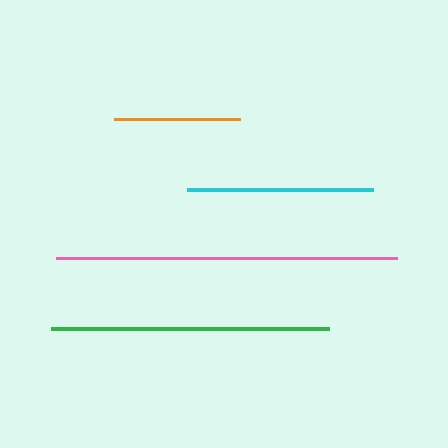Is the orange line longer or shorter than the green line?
The green line is longer than the orange line.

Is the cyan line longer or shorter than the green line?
The green line is longer than the cyan line.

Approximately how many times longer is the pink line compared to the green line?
The pink line is approximately 1.2 times the length of the green line.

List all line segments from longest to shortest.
From longest to shortest: pink, green, cyan, orange.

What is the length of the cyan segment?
The cyan segment is approximately 185 pixels long.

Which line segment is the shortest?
The orange line is the shortest at approximately 126 pixels.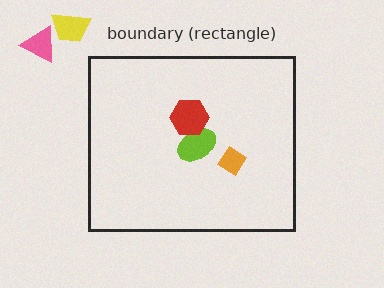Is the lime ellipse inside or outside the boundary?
Inside.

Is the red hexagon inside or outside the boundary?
Inside.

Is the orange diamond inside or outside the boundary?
Inside.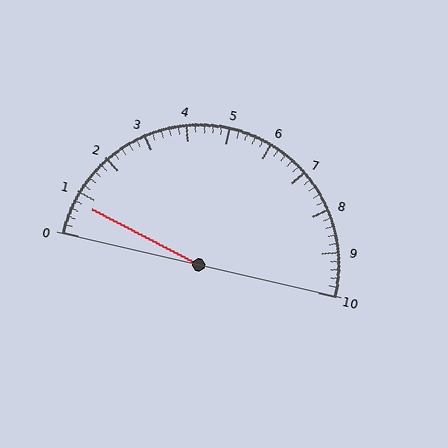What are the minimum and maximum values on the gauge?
The gauge ranges from 0 to 10.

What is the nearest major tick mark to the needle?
The nearest major tick mark is 1.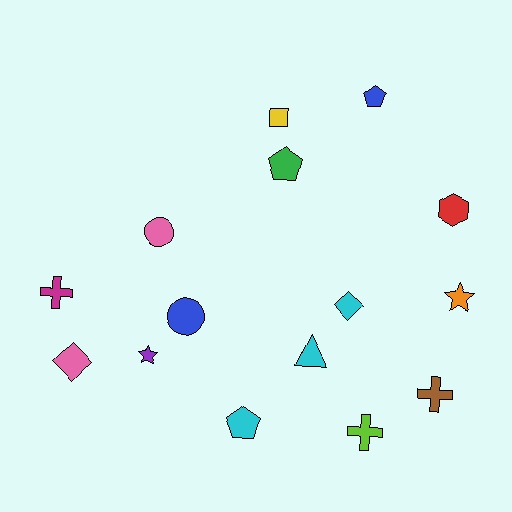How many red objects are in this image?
There is 1 red object.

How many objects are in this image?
There are 15 objects.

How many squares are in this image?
There is 1 square.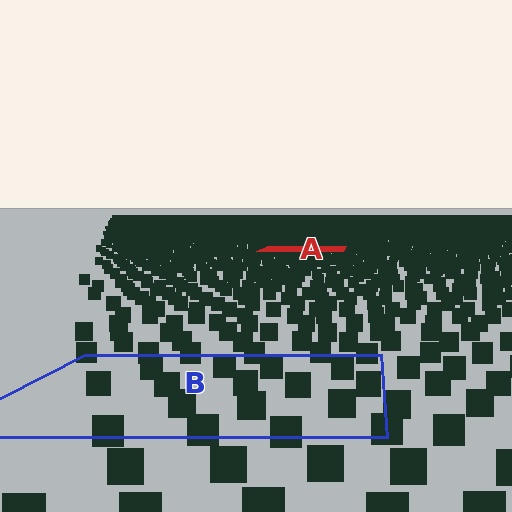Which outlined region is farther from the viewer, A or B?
Region A is farther from the viewer — the texture elements inside it appear smaller and more densely packed.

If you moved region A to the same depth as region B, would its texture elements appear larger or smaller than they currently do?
They would appear larger. At a closer depth, the same texture elements are projected at a bigger on-screen size.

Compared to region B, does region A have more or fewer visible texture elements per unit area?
Region A has more texture elements per unit area — they are packed more densely because it is farther away.